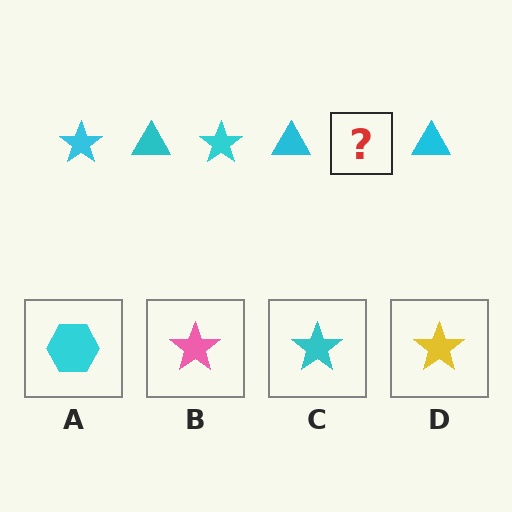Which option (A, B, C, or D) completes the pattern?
C.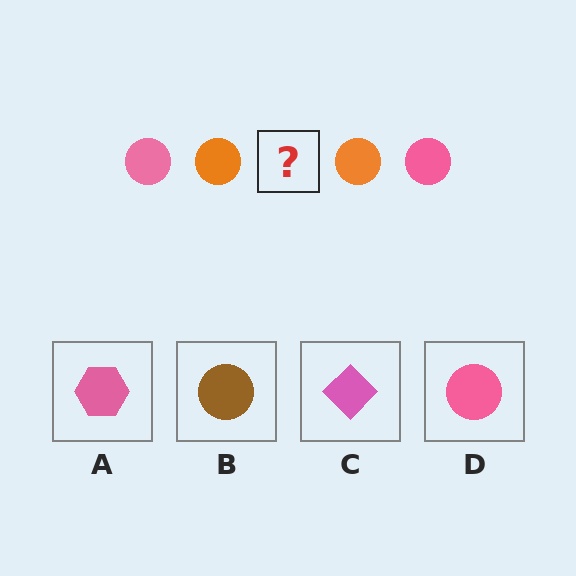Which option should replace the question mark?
Option D.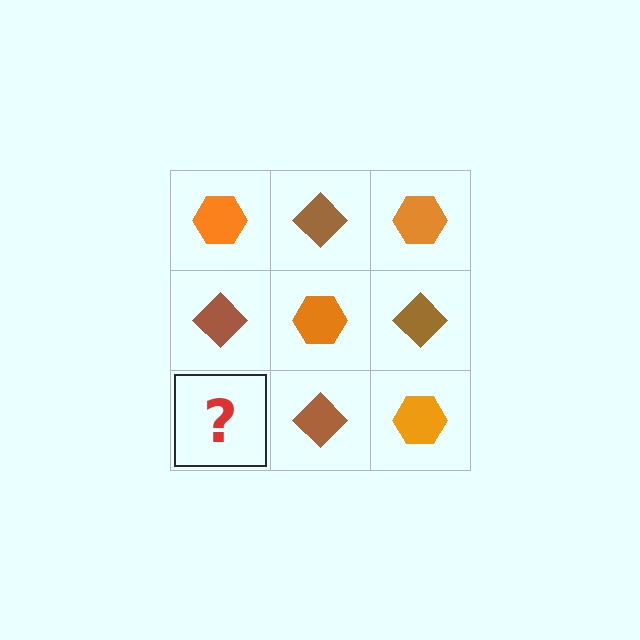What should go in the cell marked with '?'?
The missing cell should contain an orange hexagon.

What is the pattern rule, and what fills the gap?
The rule is that it alternates orange hexagon and brown diamond in a checkerboard pattern. The gap should be filled with an orange hexagon.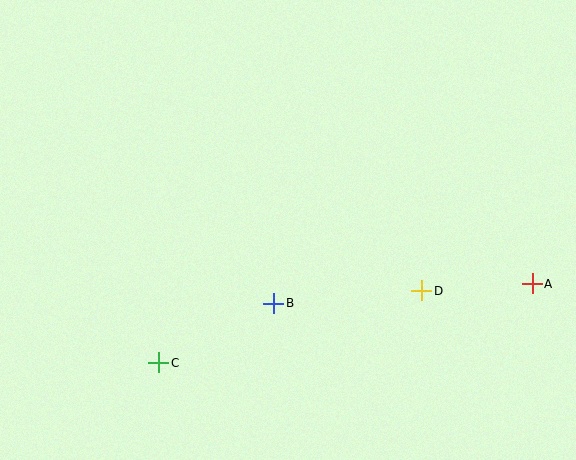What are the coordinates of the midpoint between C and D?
The midpoint between C and D is at (290, 327).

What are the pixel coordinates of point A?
Point A is at (532, 284).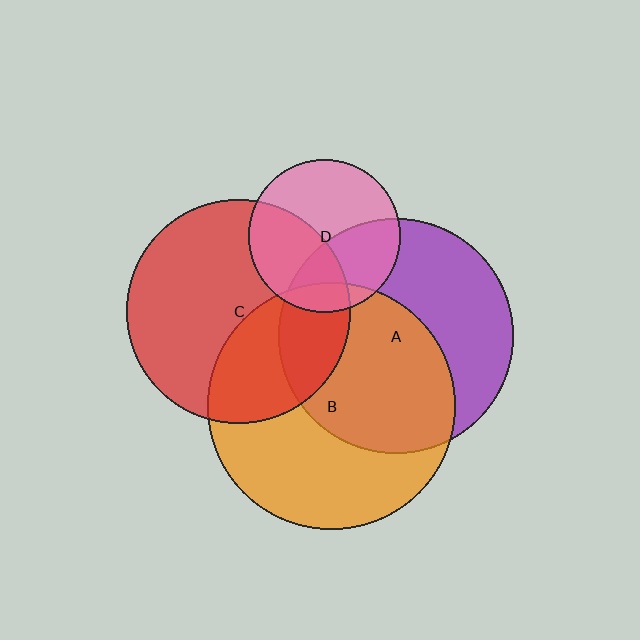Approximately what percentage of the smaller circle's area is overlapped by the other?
Approximately 55%.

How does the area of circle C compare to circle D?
Approximately 2.1 times.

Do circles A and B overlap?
Yes.